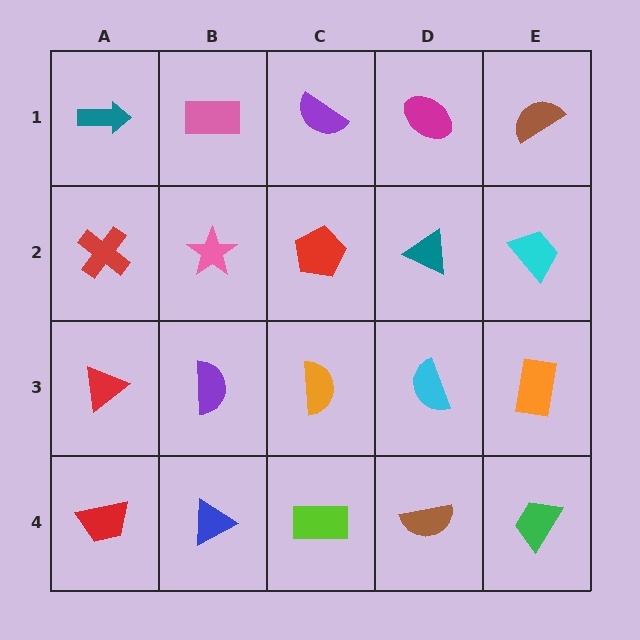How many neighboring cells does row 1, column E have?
2.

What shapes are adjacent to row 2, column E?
A brown semicircle (row 1, column E), an orange rectangle (row 3, column E), a teal triangle (row 2, column D).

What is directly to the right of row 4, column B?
A lime rectangle.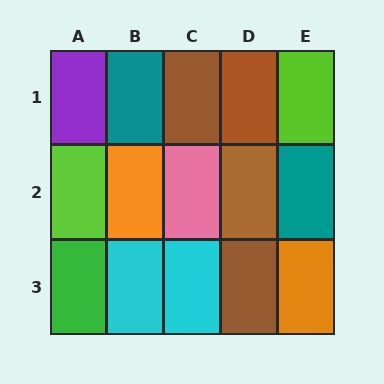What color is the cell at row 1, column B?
Teal.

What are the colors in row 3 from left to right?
Green, cyan, cyan, brown, orange.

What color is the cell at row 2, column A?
Lime.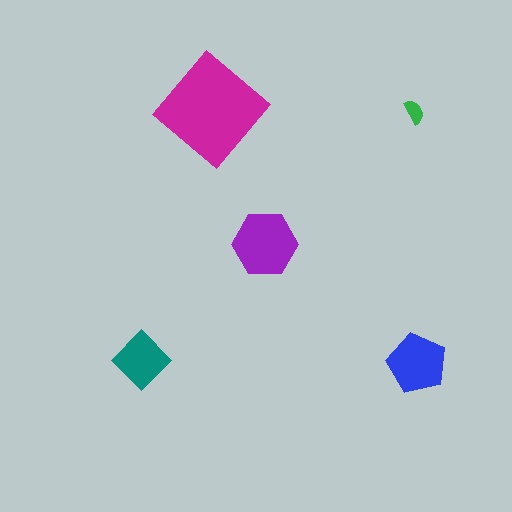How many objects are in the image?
There are 5 objects in the image.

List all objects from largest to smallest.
The magenta diamond, the purple hexagon, the blue pentagon, the teal diamond, the green semicircle.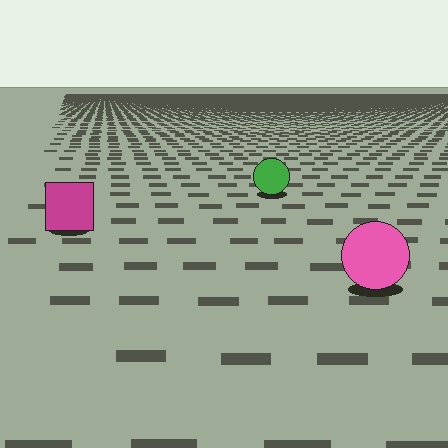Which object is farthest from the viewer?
The green circle is farthest from the viewer. It appears smaller and the ground texture around it is denser.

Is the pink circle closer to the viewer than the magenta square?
Yes. The pink circle is closer — you can tell from the texture gradient: the ground texture is coarser near it.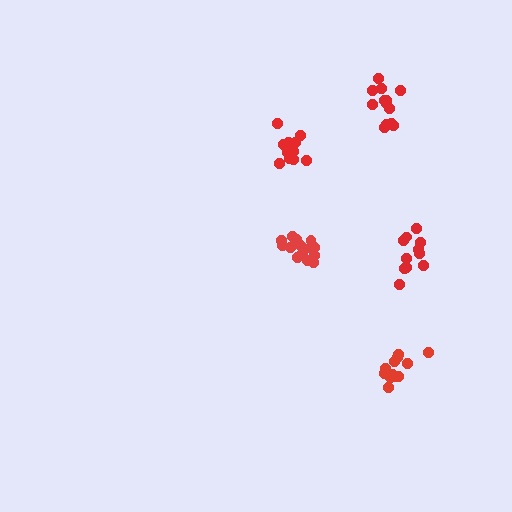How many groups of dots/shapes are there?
There are 5 groups.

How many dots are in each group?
Group 1: 15 dots, Group 2: 13 dots, Group 3: 14 dots, Group 4: 12 dots, Group 5: 11 dots (65 total).